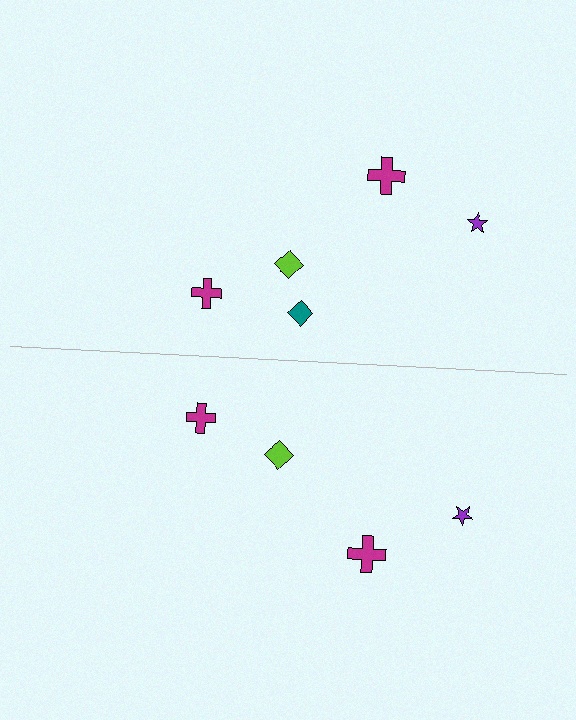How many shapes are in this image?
There are 9 shapes in this image.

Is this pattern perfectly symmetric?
No, the pattern is not perfectly symmetric. A teal diamond is missing from the bottom side.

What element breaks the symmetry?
A teal diamond is missing from the bottom side.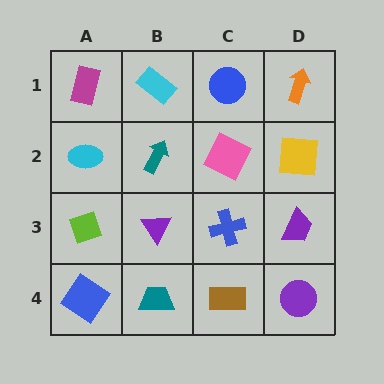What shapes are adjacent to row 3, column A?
A cyan ellipse (row 2, column A), a blue diamond (row 4, column A), a purple triangle (row 3, column B).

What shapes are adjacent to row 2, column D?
An orange arrow (row 1, column D), a purple trapezoid (row 3, column D), a pink square (row 2, column C).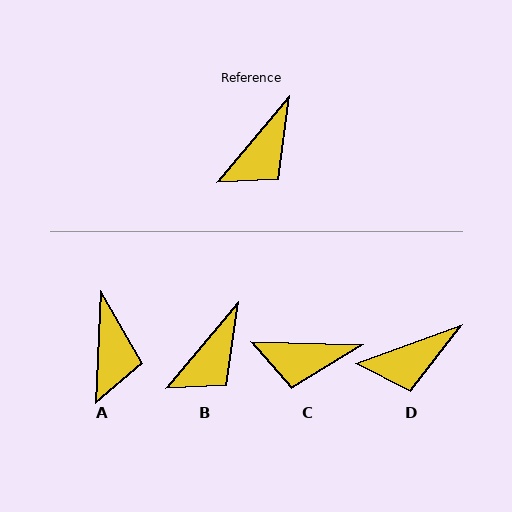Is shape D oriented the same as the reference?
No, it is off by about 30 degrees.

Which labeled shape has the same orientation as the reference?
B.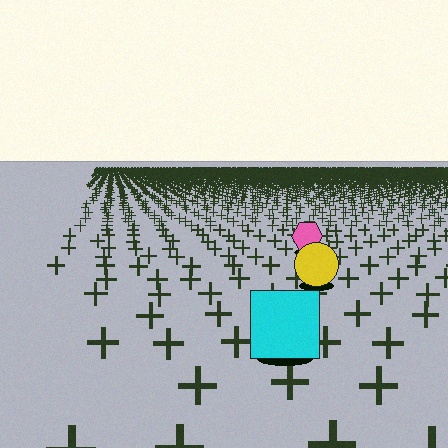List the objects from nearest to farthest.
From nearest to farthest: the cyan square, the yellow circle, the pink hexagon.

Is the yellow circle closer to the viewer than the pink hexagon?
Yes. The yellow circle is closer — you can tell from the texture gradient: the ground texture is coarser near it.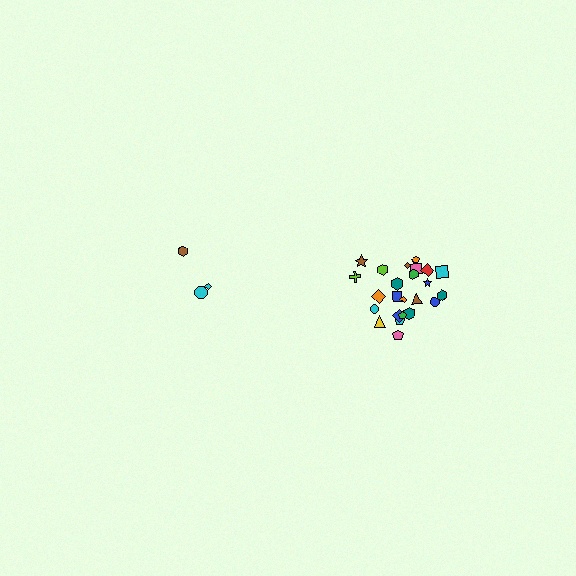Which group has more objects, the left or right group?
The right group.